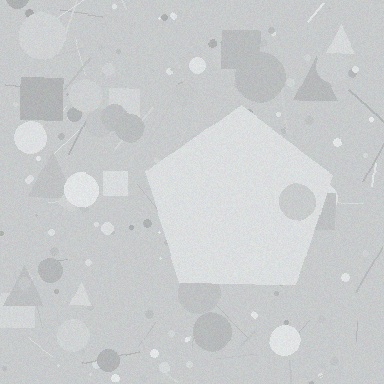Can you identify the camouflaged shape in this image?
The camouflaged shape is a pentagon.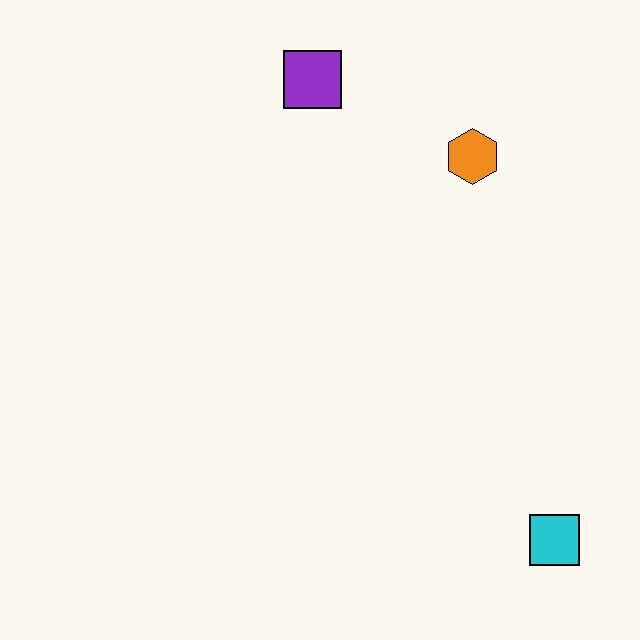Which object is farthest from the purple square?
The cyan square is farthest from the purple square.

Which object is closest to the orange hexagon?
The purple square is closest to the orange hexagon.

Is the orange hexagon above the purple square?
No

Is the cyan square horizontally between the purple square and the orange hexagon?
No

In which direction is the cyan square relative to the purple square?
The cyan square is below the purple square.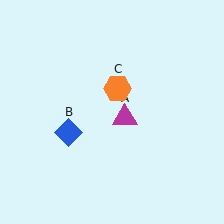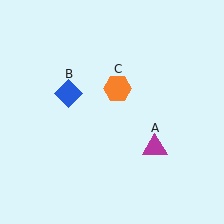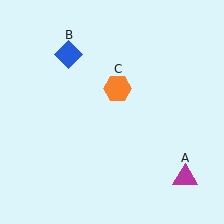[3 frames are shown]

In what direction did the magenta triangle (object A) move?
The magenta triangle (object A) moved down and to the right.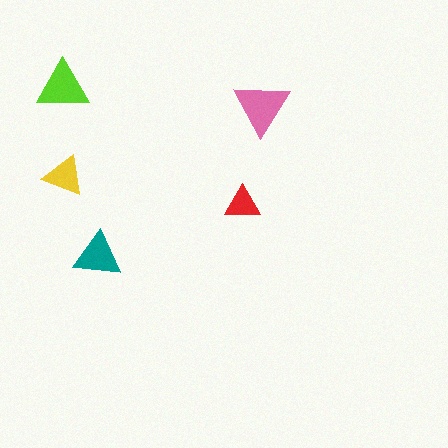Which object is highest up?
The lime triangle is topmost.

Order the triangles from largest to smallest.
the pink one, the lime one, the teal one, the yellow one, the red one.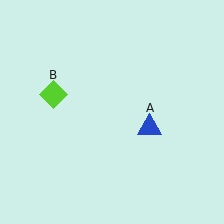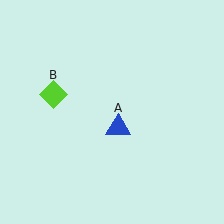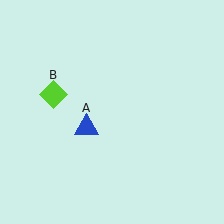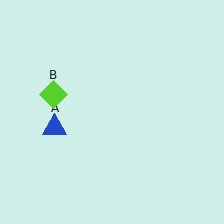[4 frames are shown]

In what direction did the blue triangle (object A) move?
The blue triangle (object A) moved left.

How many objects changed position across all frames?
1 object changed position: blue triangle (object A).